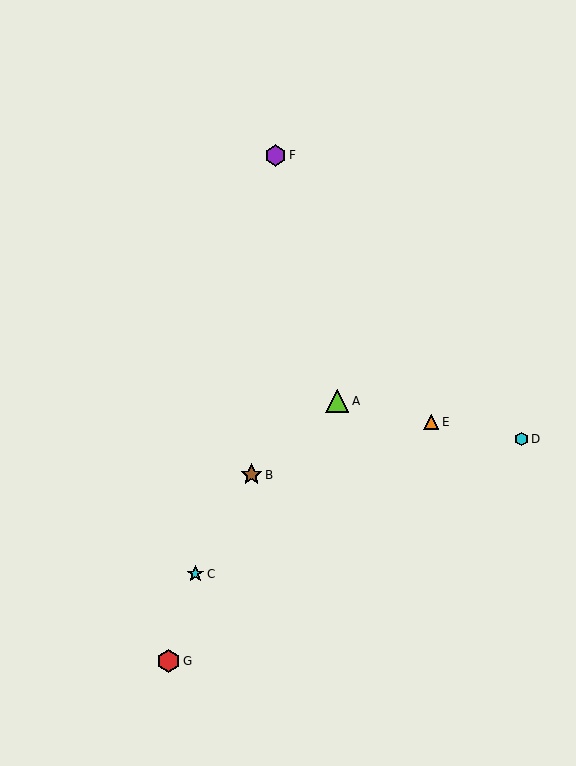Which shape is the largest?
The lime triangle (labeled A) is the largest.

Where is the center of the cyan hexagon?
The center of the cyan hexagon is at (522, 439).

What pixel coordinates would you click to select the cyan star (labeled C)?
Click at (195, 574) to select the cyan star C.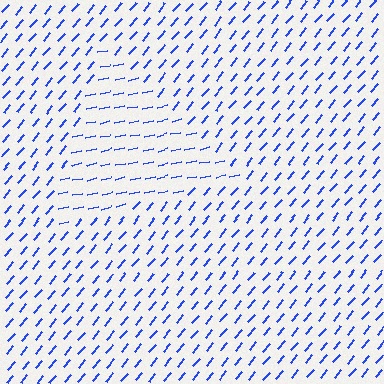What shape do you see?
I see a triangle.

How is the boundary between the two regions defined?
The boundary is defined purely by a change in line orientation (approximately 38 degrees difference). All lines are the same color and thickness.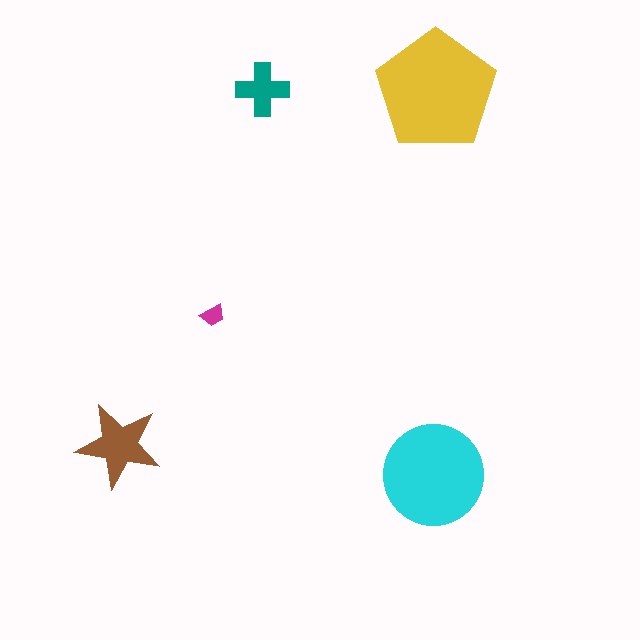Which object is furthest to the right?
The yellow pentagon is rightmost.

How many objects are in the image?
There are 5 objects in the image.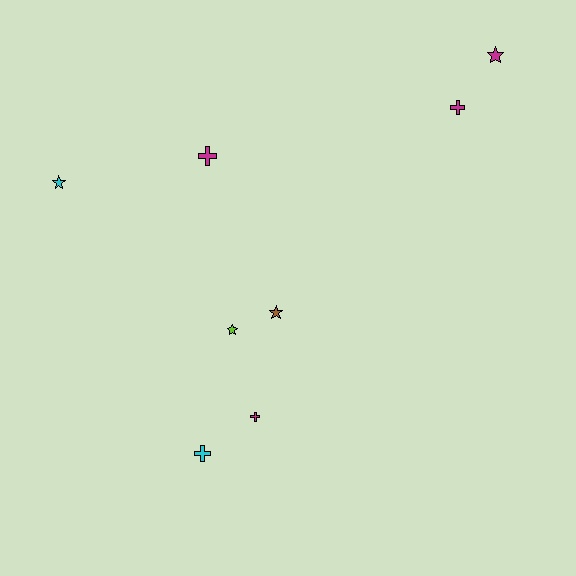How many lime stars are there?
There is 1 lime star.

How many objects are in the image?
There are 8 objects.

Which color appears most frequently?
Magenta, with 4 objects.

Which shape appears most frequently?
Cross, with 4 objects.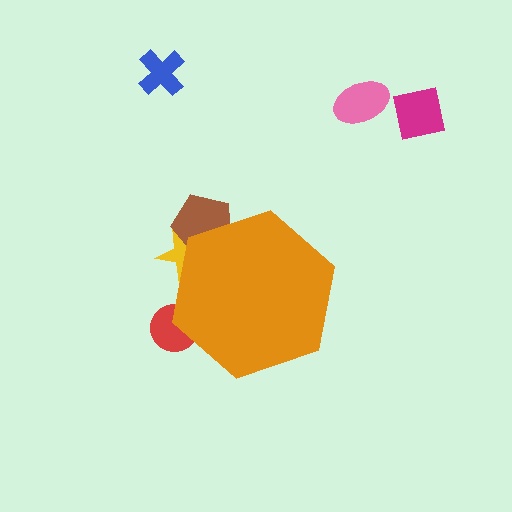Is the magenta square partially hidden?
No, the magenta square is fully visible.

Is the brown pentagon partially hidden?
Yes, the brown pentagon is partially hidden behind the orange hexagon.